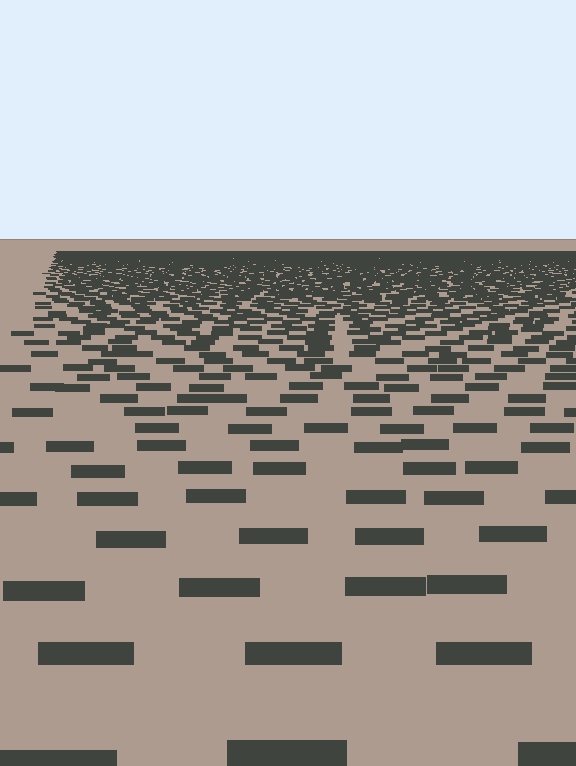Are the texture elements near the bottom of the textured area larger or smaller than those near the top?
Larger. Near the bottom, elements are closer to the viewer and appear at a bigger on-screen size.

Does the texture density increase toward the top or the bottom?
Density increases toward the top.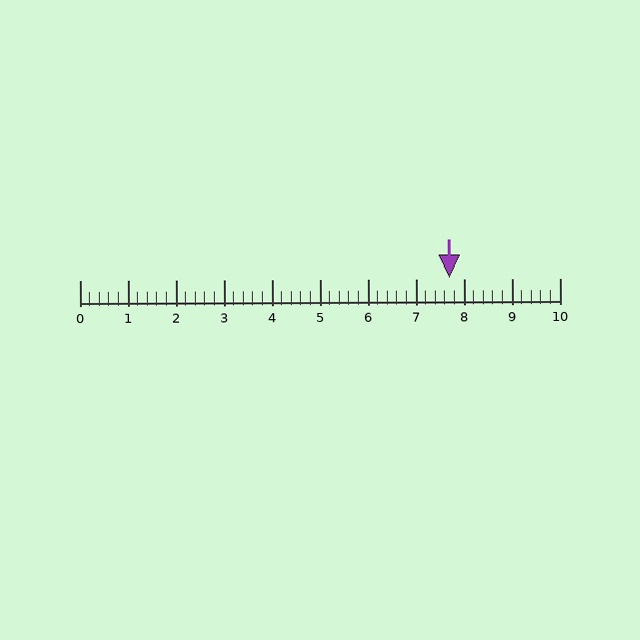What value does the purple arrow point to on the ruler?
The purple arrow points to approximately 7.7.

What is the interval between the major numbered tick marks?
The major tick marks are spaced 1 units apart.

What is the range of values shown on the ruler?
The ruler shows values from 0 to 10.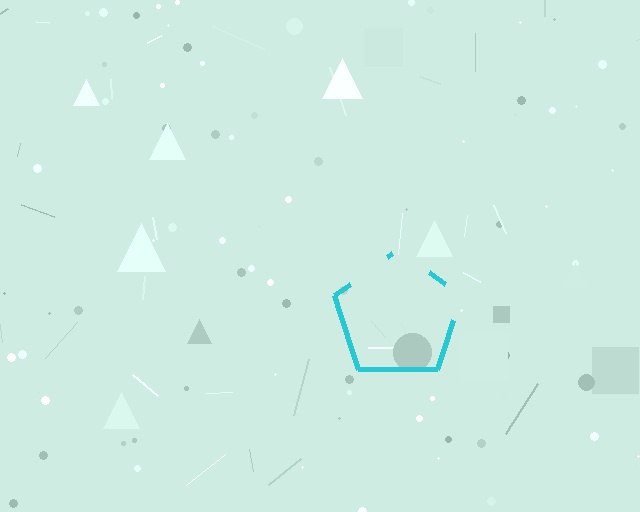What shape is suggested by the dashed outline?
The dashed outline suggests a pentagon.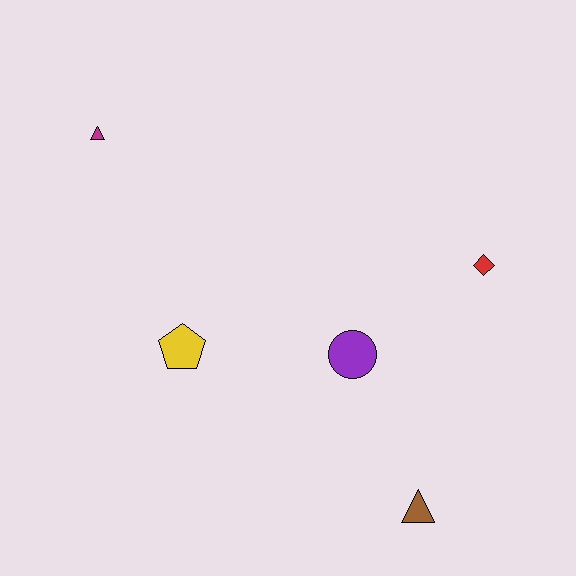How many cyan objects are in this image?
There are no cyan objects.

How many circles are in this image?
There is 1 circle.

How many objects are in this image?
There are 5 objects.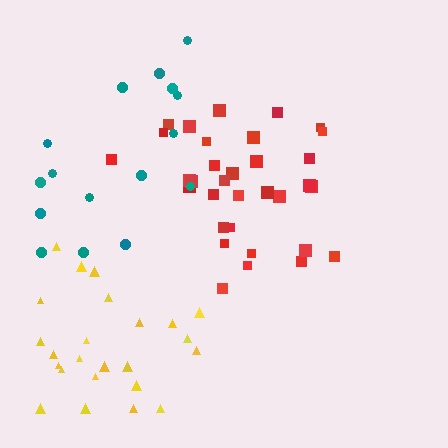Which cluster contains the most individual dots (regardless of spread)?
Red (33).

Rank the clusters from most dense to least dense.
red, yellow, teal.